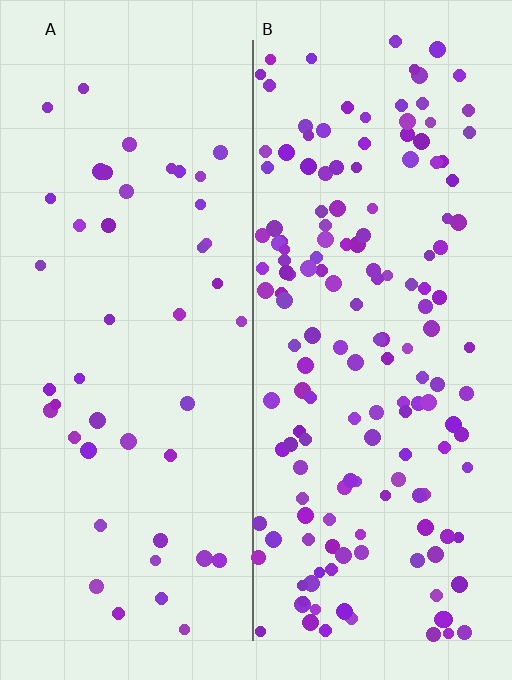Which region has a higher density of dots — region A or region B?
B (the right).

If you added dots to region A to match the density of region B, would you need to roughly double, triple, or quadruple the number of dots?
Approximately quadruple.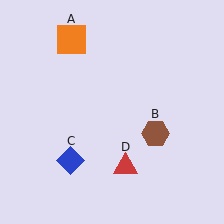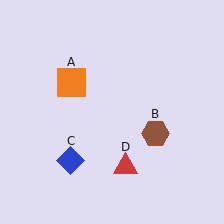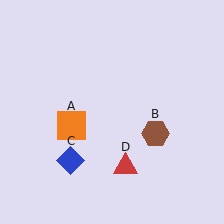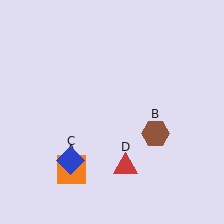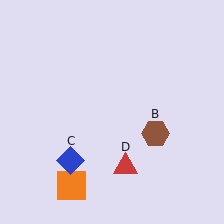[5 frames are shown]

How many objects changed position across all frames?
1 object changed position: orange square (object A).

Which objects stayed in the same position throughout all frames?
Brown hexagon (object B) and blue diamond (object C) and red triangle (object D) remained stationary.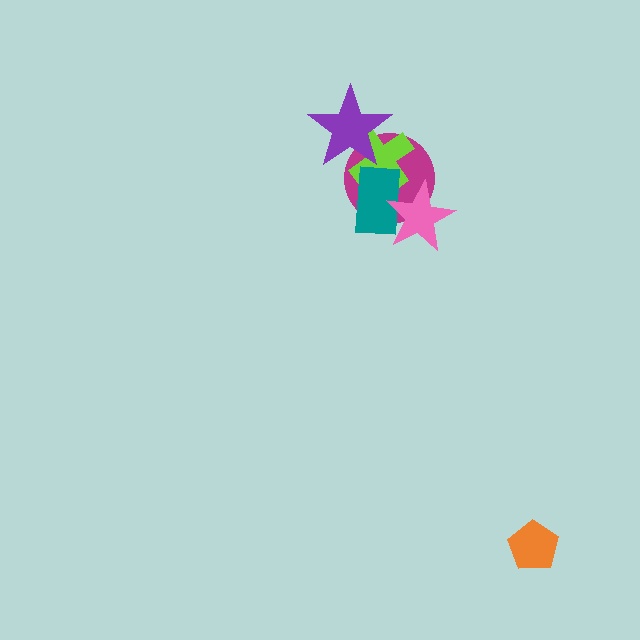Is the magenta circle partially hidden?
Yes, it is partially covered by another shape.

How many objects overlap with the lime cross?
3 objects overlap with the lime cross.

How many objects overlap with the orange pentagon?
0 objects overlap with the orange pentagon.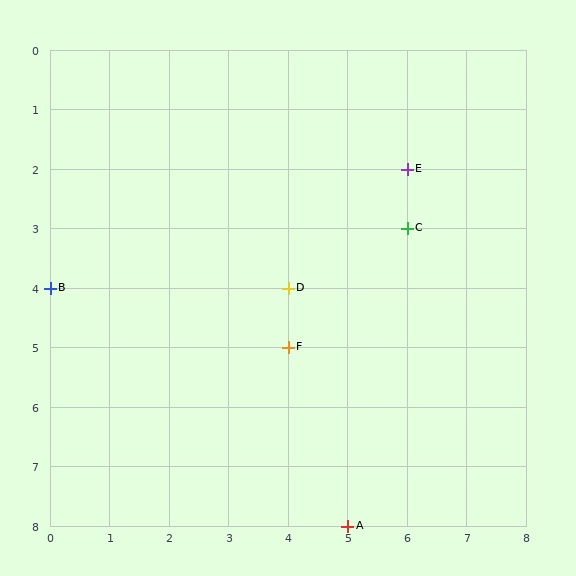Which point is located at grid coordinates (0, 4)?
Point B is at (0, 4).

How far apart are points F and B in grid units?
Points F and B are 4 columns and 1 row apart (about 4.1 grid units diagonally).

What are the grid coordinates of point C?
Point C is at grid coordinates (6, 3).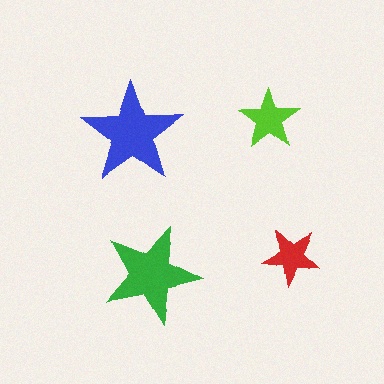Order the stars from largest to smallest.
the blue one, the green one, the lime one, the red one.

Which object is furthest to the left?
The blue star is leftmost.